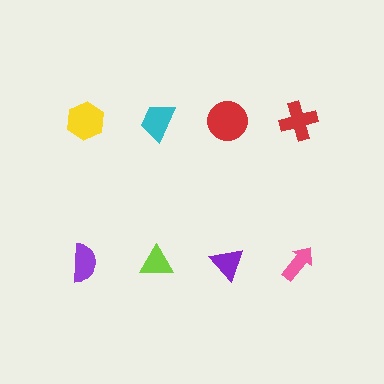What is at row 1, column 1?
A yellow hexagon.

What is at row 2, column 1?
A purple semicircle.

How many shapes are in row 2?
4 shapes.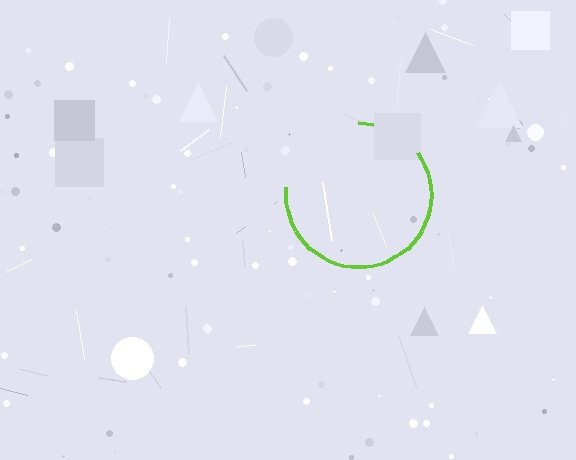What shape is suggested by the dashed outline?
The dashed outline suggests a circle.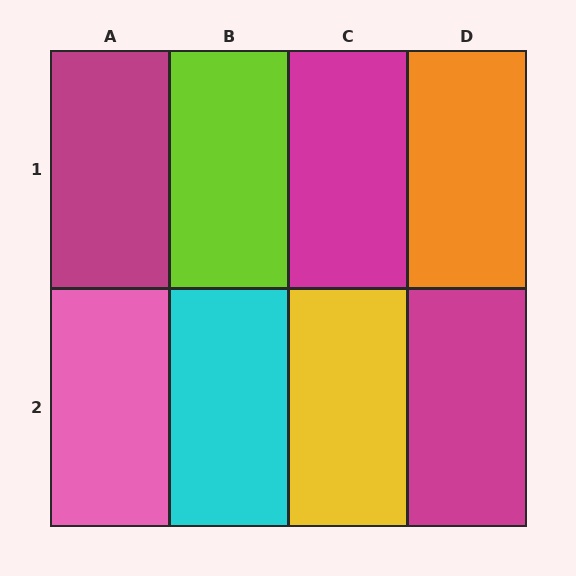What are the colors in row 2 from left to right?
Pink, cyan, yellow, magenta.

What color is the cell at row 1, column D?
Orange.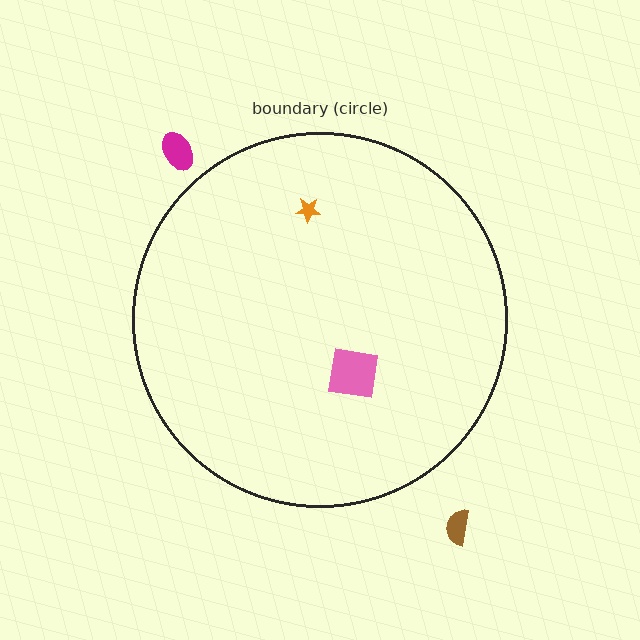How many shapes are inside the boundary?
2 inside, 2 outside.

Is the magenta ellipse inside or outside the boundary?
Outside.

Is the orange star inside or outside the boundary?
Inside.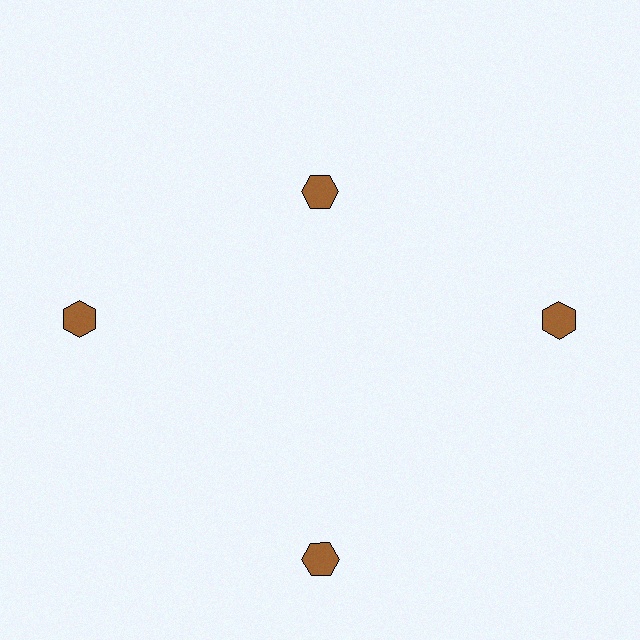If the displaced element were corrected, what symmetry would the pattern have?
It would have 4-fold rotational symmetry — the pattern would map onto itself every 90 degrees.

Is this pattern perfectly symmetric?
No. The 4 brown hexagons are arranged in a ring, but one element near the 12 o'clock position is pulled inward toward the center, breaking the 4-fold rotational symmetry.